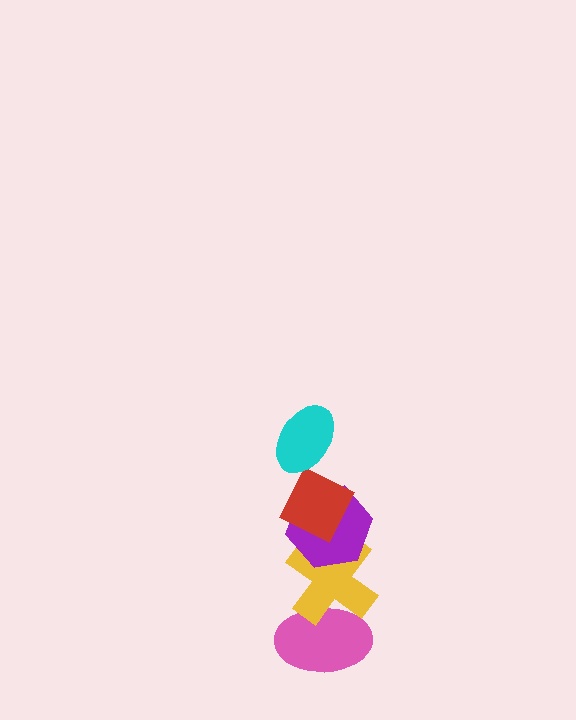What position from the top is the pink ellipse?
The pink ellipse is 5th from the top.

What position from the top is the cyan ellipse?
The cyan ellipse is 1st from the top.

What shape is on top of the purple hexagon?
The red diamond is on top of the purple hexagon.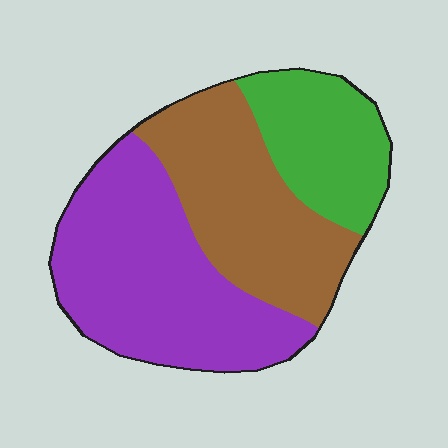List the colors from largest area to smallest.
From largest to smallest: purple, brown, green.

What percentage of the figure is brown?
Brown covers around 35% of the figure.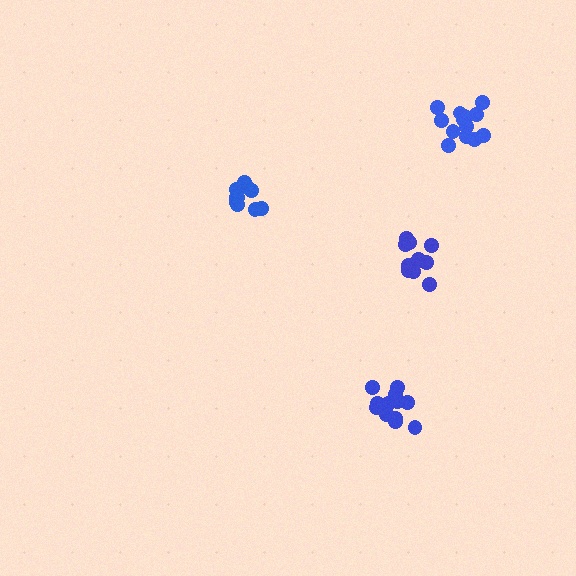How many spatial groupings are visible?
There are 4 spatial groupings.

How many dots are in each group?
Group 1: 11 dots, Group 2: 13 dots, Group 3: 11 dots, Group 4: 14 dots (49 total).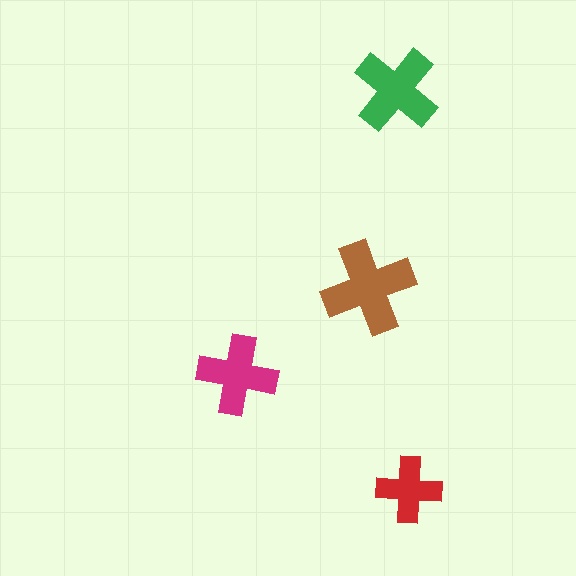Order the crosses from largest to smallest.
the brown one, the green one, the magenta one, the red one.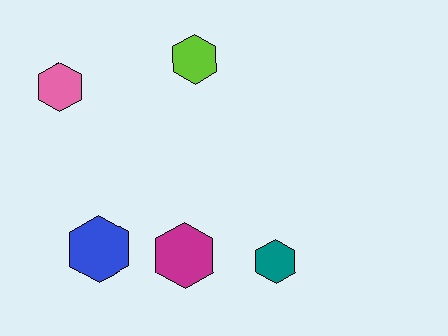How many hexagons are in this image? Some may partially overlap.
There are 5 hexagons.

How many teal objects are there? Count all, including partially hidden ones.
There is 1 teal object.